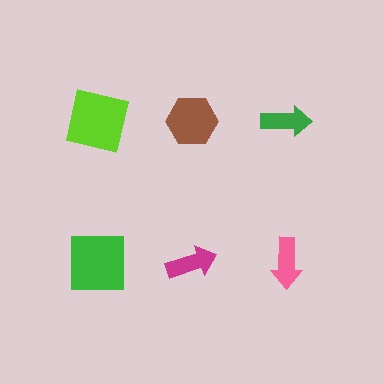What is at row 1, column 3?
A green arrow.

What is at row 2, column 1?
A green square.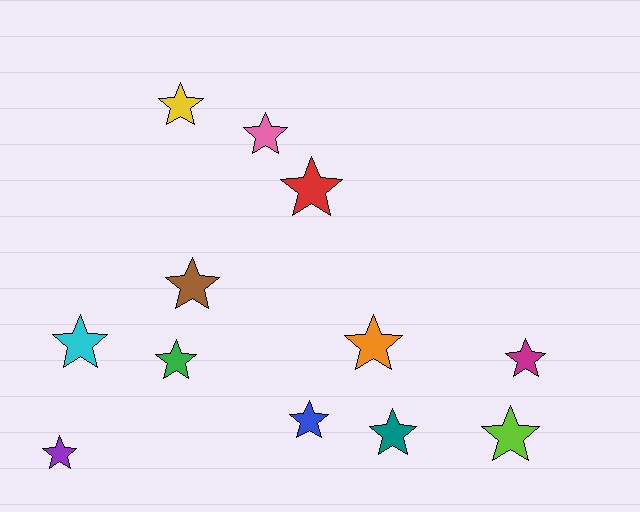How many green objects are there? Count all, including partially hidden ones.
There is 1 green object.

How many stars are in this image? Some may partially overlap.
There are 12 stars.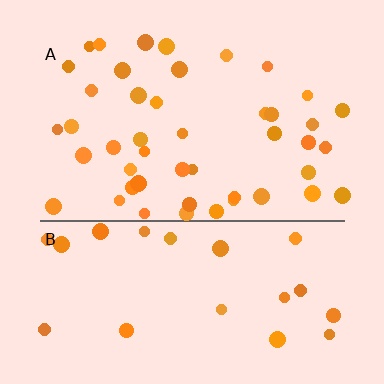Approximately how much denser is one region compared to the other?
Approximately 2.0× — region A over region B.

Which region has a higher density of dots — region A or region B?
A (the top).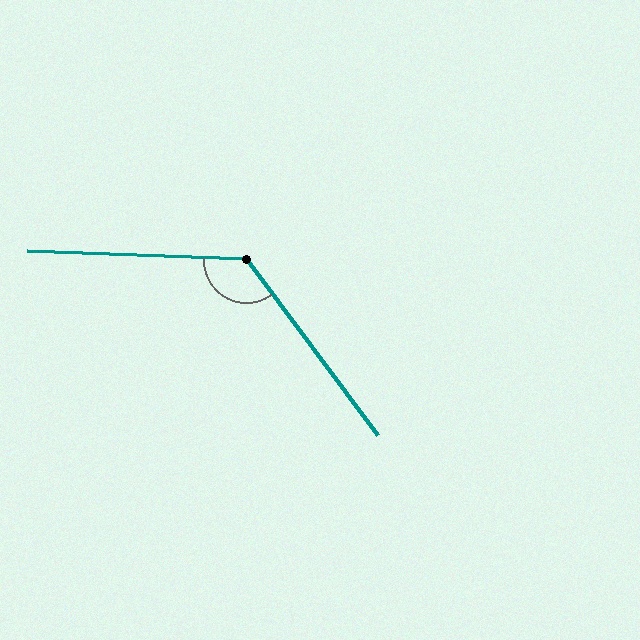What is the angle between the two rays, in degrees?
Approximately 129 degrees.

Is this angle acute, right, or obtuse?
It is obtuse.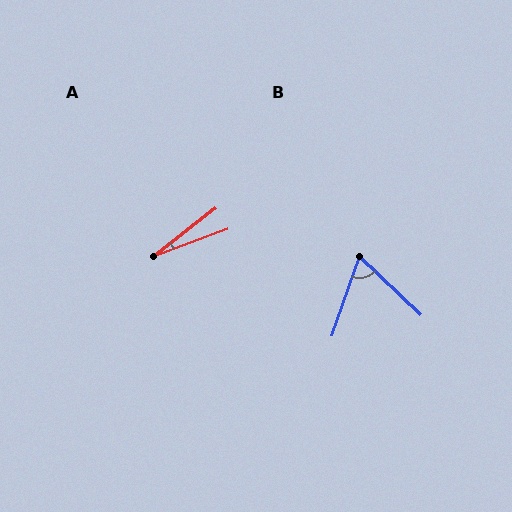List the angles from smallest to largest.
A (18°), B (65°).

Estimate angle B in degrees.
Approximately 65 degrees.